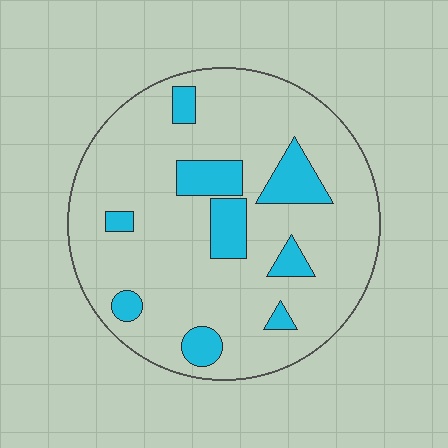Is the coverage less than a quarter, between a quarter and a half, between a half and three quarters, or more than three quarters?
Less than a quarter.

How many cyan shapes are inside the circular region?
9.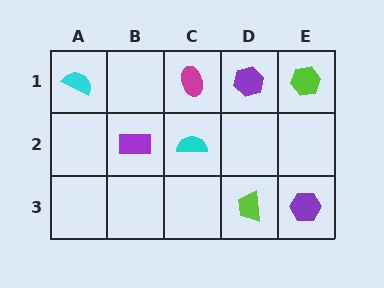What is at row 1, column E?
A lime hexagon.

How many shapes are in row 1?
4 shapes.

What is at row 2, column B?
A purple rectangle.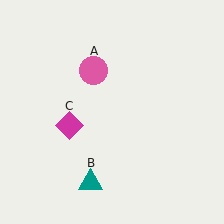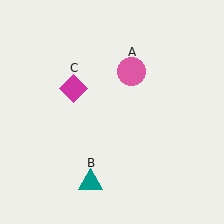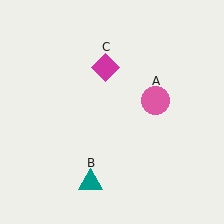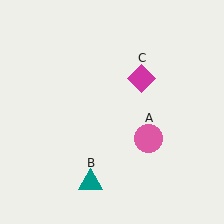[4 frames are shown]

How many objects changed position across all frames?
2 objects changed position: pink circle (object A), magenta diamond (object C).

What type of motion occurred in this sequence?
The pink circle (object A), magenta diamond (object C) rotated clockwise around the center of the scene.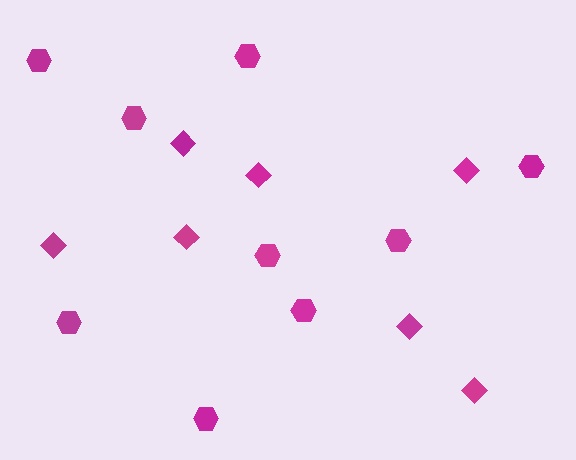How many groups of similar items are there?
There are 2 groups: one group of diamonds (7) and one group of hexagons (9).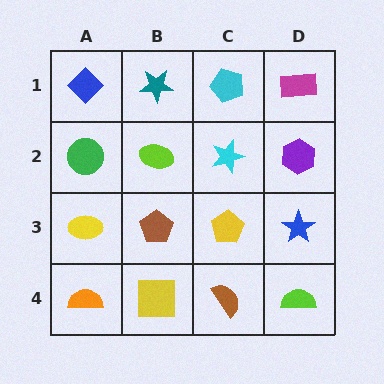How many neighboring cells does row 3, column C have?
4.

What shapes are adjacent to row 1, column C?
A cyan star (row 2, column C), a teal star (row 1, column B), a magenta rectangle (row 1, column D).